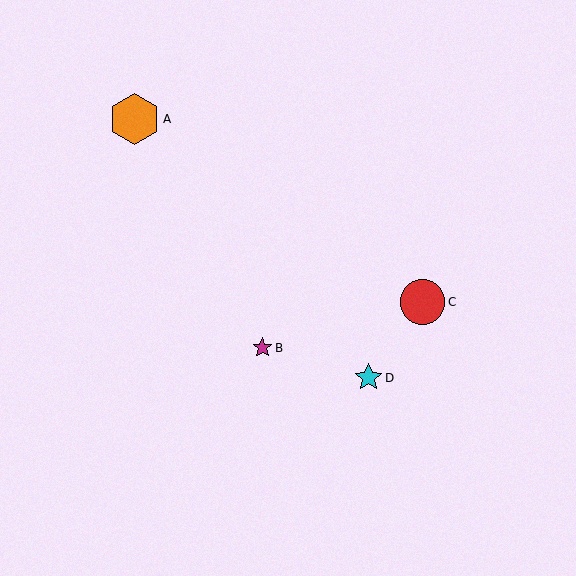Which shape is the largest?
The orange hexagon (labeled A) is the largest.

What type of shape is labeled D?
Shape D is a cyan star.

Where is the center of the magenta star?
The center of the magenta star is at (262, 348).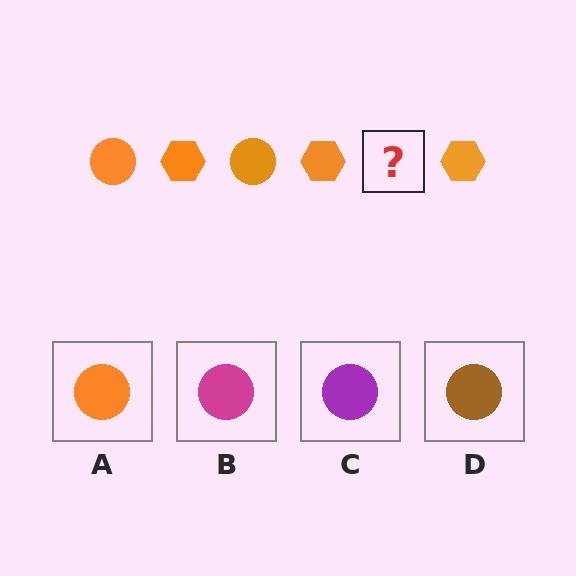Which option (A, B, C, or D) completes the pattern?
A.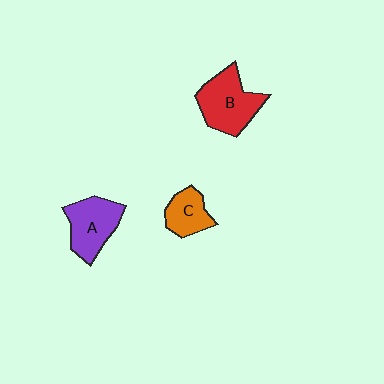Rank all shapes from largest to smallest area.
From largest to smallest: B (red), A (purple), C (orange).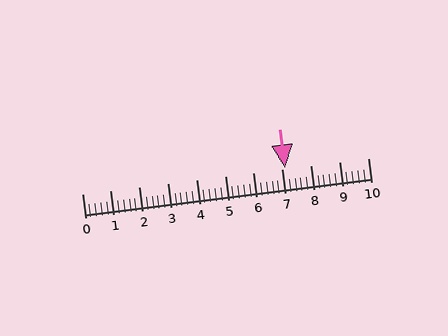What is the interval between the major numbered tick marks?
The major tick marks are spaced 1 units apart.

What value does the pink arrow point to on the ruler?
The pink arrow points to approximately 7.1.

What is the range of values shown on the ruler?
The ruler shows values from 0 to 10.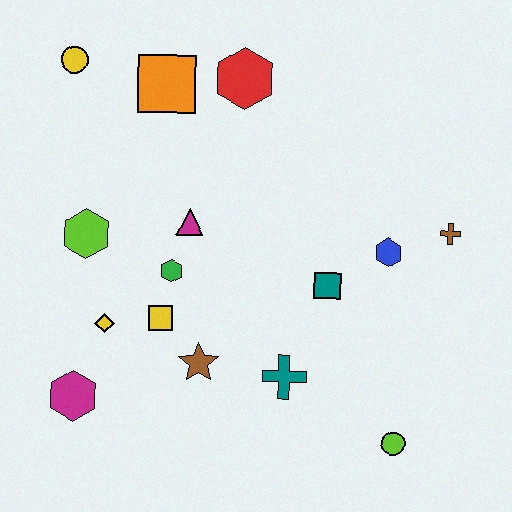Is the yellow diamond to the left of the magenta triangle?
Yes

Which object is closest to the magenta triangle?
The green hexagon is closest to the magenta triangle.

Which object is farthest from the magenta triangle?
The lime circle is farthest from the magenta triangle.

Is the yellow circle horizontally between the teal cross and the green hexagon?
No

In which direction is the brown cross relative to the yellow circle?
The brown cross is to the right of the yellow circle.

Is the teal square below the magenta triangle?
Yes